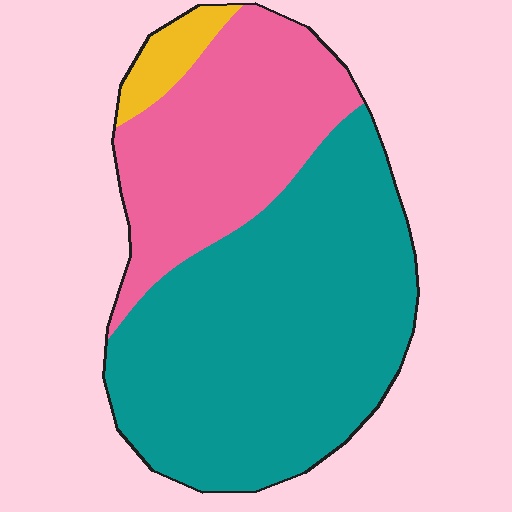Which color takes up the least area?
Yellow, at roughly 5%.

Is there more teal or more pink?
Teal.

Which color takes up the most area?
Teal, at roughly 60%.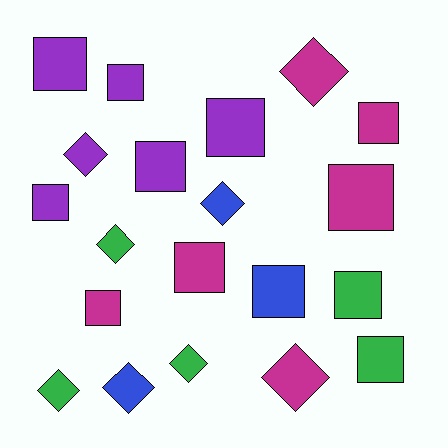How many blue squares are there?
There is 1 blue square.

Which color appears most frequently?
Magenta, with 6 objects.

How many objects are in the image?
There are 20 objects.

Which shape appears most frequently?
Square, with 12 objects.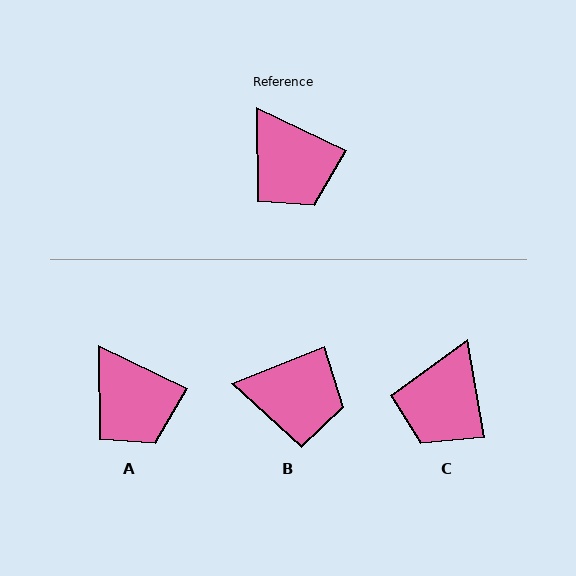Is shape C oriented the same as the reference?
No, it is off by about 55 degrees.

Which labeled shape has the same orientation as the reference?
A.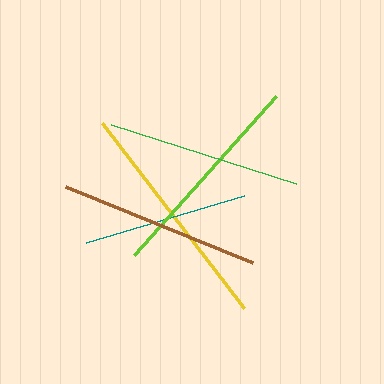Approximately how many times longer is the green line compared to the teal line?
The green line is approximately 1.2 times the length of the teal line.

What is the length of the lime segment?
The lime segment is approximately 214 pixels long.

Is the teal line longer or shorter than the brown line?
The brown line is longer than the teal line.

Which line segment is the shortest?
The teal line is the shortest at approximately 165 pixels.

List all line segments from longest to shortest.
From longest to shortest: yellow, lime, brown, green, teal.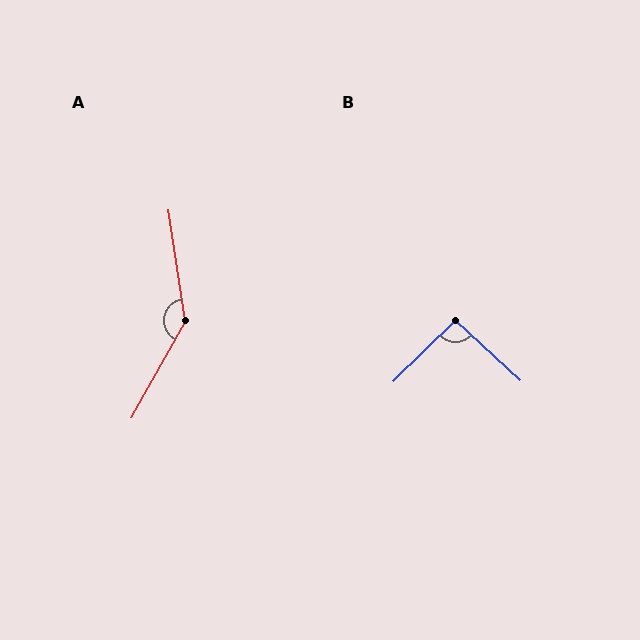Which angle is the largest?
A, at approximately 143 degrees.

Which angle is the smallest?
B, at approximately 93 degrees.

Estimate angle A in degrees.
Approximately 143 degrees.